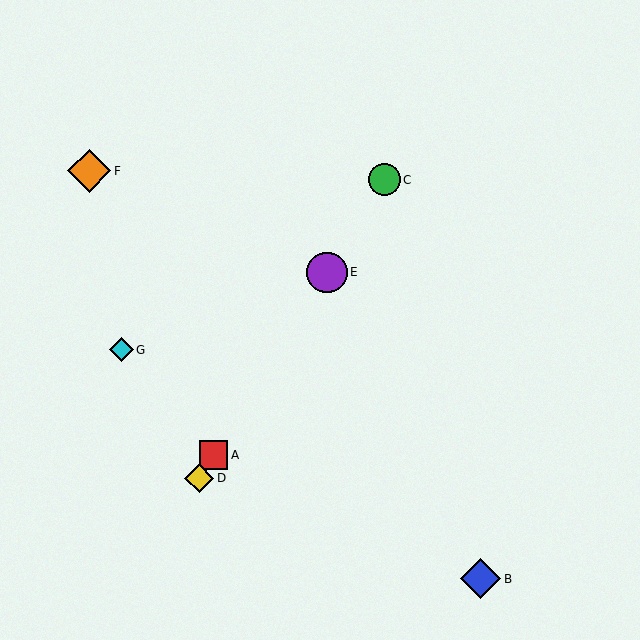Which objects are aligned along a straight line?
Objects A, C, D, E are aligned along a straight line.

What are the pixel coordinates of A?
Object A is at (214, 455).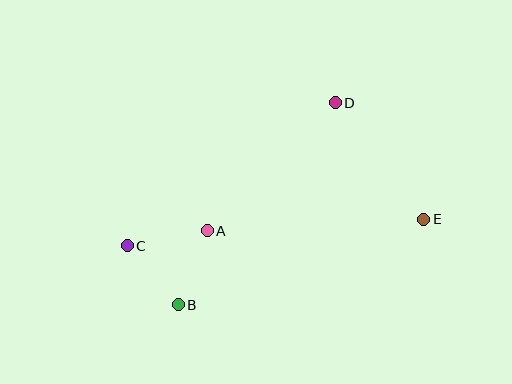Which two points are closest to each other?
Points B and C are closest to each other.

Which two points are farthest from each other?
Points C and E are farthest from each other.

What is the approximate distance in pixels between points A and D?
The distance between A and D is approximately 181 pixels.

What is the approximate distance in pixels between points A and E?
The distance between A and E is approximately 217 pixels.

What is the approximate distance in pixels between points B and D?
The distance between B and D is approximately 256 pixels.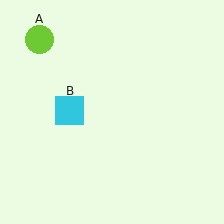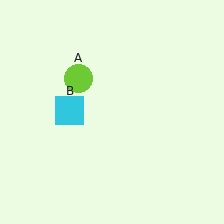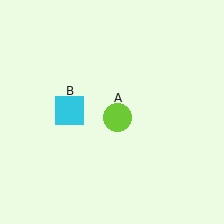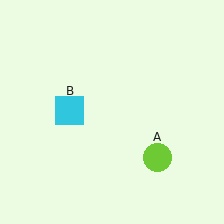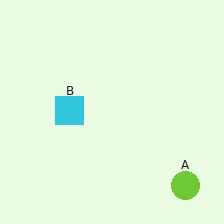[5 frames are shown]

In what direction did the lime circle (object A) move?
The lime circle (object A) moved down and to the right.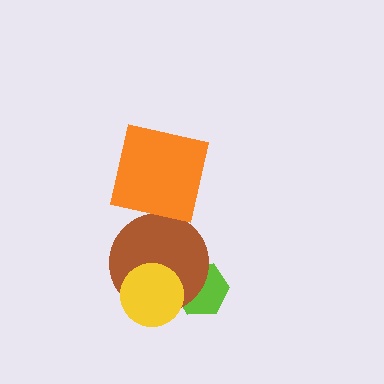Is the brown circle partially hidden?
Yes, it is partially covered by another shape.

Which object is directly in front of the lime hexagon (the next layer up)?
The brown circle is directly in front of the lime hexagon.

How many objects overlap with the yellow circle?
2 objects overlap with the yellow circle.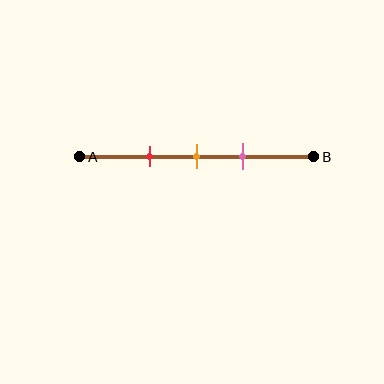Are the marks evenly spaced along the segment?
Yes, the marks are approximately evenly spaced.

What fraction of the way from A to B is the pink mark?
The pink mark is approximately 70% (0.7) of the way from A to B.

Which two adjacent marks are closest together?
The orange and pink marks are the closest adjacent pair.